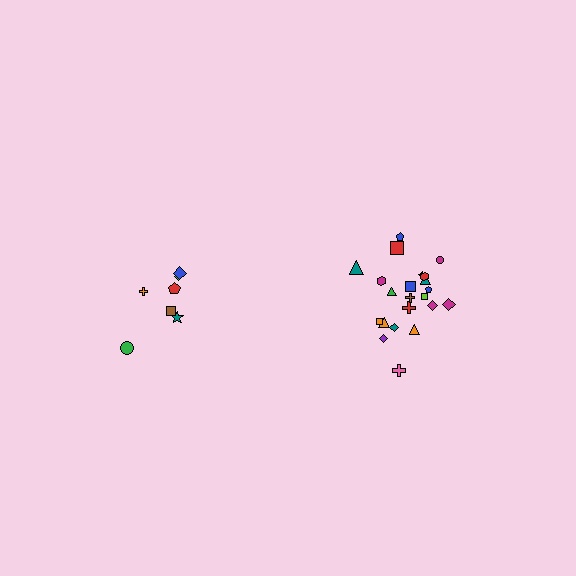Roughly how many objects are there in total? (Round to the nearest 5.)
Roughly 30 objects in total.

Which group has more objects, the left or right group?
The right group.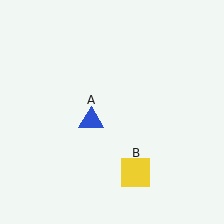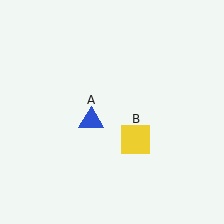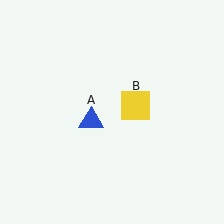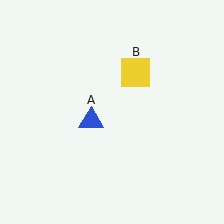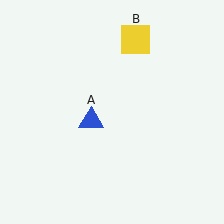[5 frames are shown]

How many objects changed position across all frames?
1 object changed position: yellow square (object B).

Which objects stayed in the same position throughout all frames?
Blue triangle (object A) remained stationary.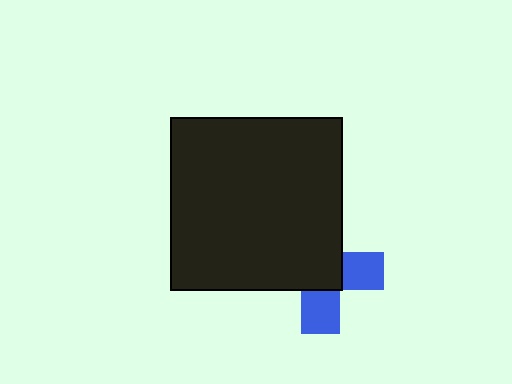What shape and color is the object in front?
The object in front is a black square.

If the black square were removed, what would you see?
You would see the complete blue cross.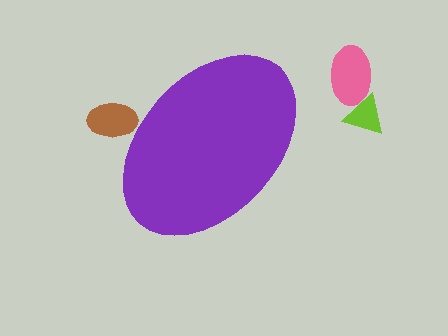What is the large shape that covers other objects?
A purple ellipse.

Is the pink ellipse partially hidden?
No, the pink ellipse is fully visible.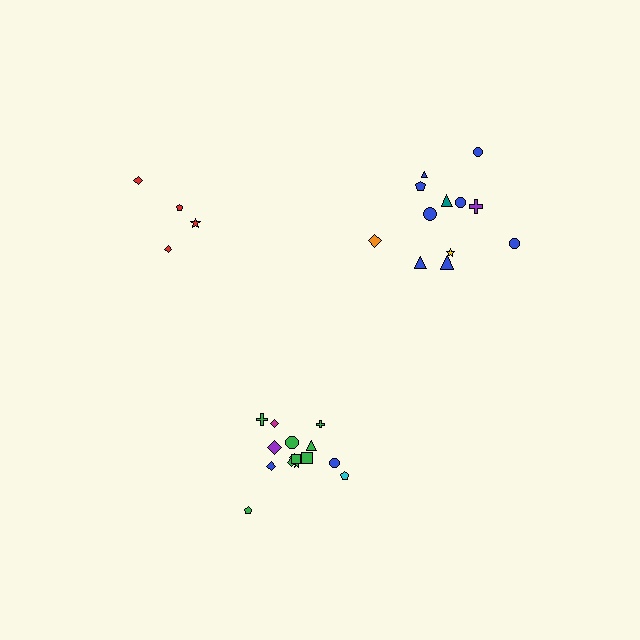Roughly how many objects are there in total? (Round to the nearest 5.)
Roughly 30 objects in total.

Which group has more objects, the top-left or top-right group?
The top-right group.